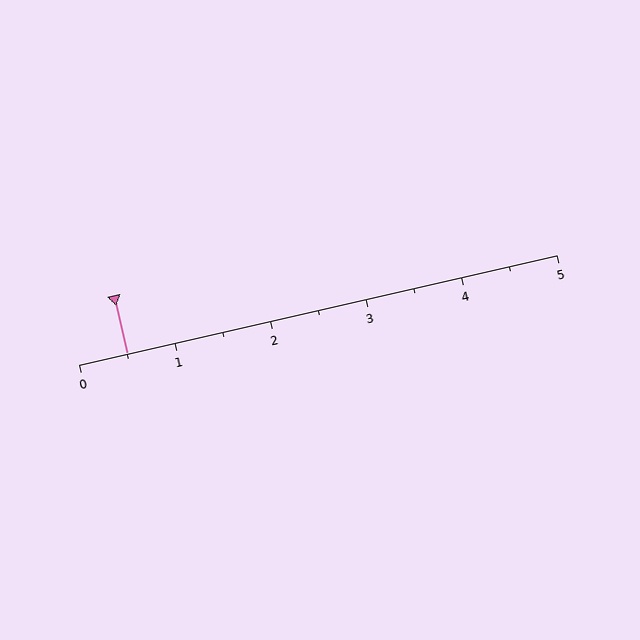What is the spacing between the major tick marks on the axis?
The major ticks are spaced 1 apart.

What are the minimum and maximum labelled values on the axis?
The axis runs from 0 to 5.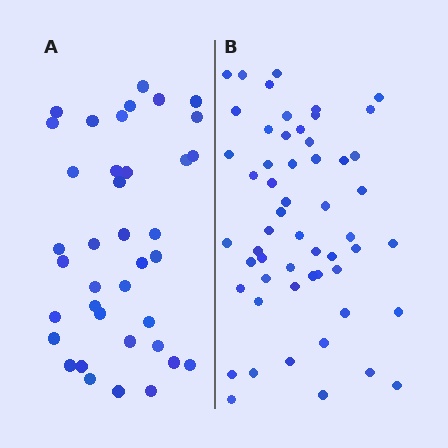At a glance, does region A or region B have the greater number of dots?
Region B (the right region) has more dots.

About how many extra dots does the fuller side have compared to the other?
Region B has approximately 15 more dots than region A.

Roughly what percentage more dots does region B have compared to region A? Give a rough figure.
About 45% more.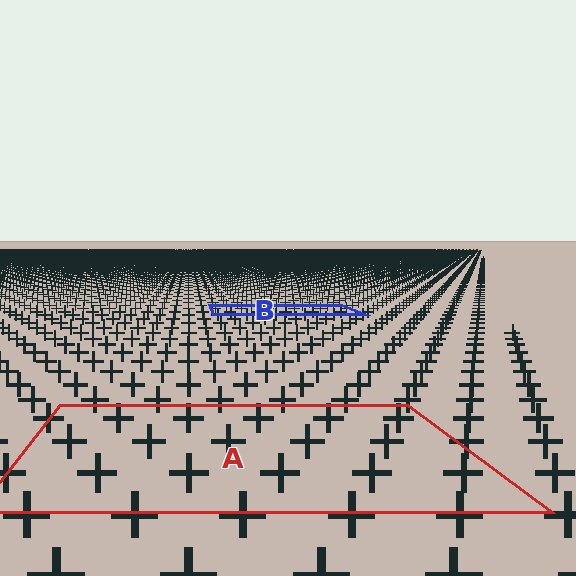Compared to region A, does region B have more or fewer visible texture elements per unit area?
Region B has more texture elements per unit area — they are packed more densely because it is farther away.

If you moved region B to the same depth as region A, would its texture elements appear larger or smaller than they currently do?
They would appear larger. At a closer depth, the same texture elements are projected at a bigger on-screen size.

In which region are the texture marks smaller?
The texture marks are smaller in region B, because it is farther away.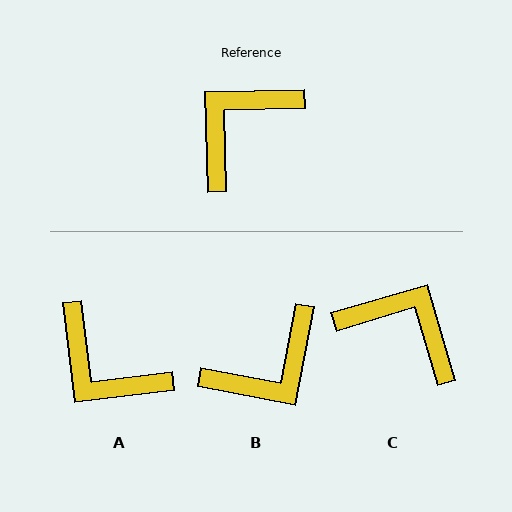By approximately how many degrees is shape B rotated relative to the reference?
Approximately 168 degrees counter-clockwise.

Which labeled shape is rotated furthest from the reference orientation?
B, about 168 degrees away.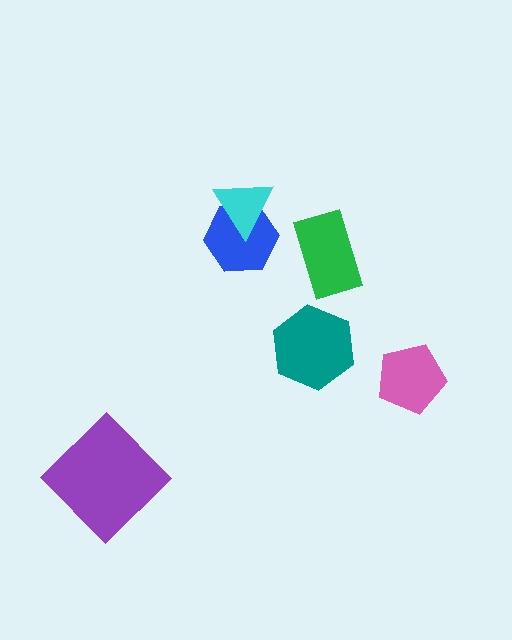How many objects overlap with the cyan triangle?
1 object overlaps with the cyan triangle.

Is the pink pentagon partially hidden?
No, no other shape covers it.